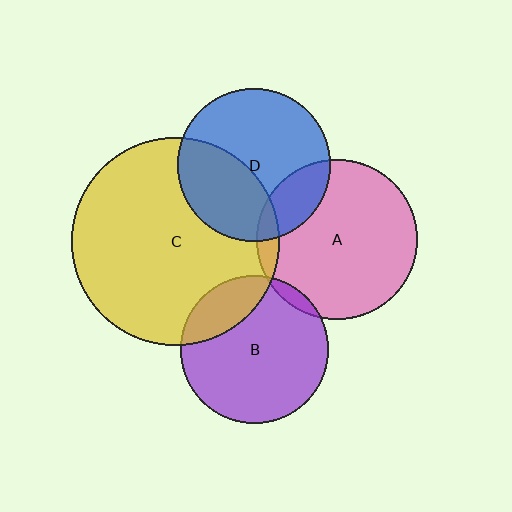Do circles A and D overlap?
Yes.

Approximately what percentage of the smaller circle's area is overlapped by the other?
Approximately 20%.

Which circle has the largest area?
Circle C (yellow).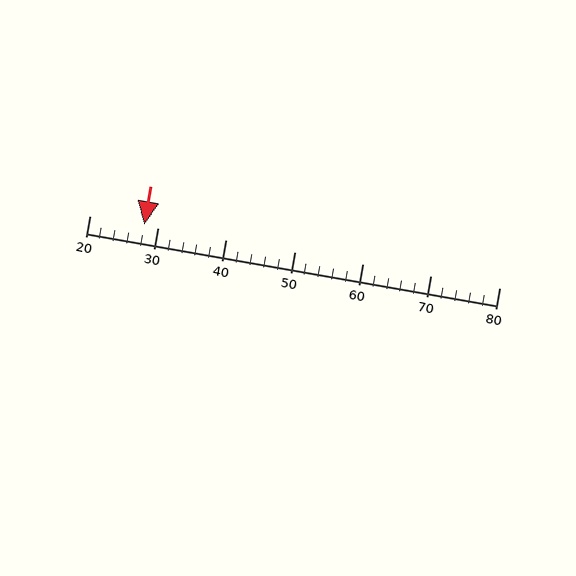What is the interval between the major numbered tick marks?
The major tick marks are spaced 10 units apart.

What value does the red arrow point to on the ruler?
The red arrow points to approximately 28.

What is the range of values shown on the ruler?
The ruler shows values from 20 to 80.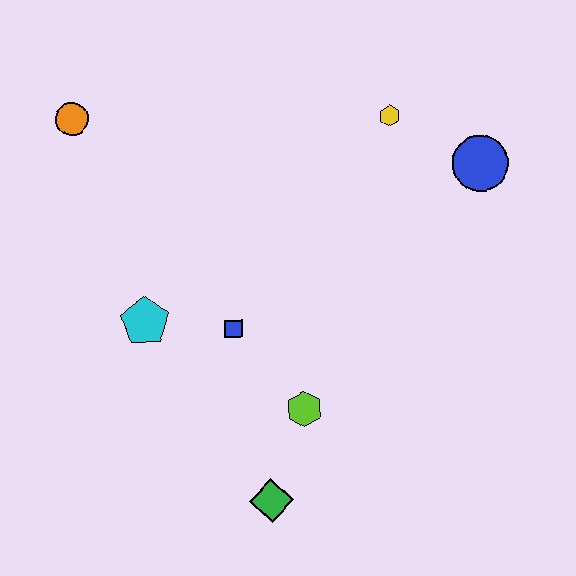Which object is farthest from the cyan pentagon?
The blue circle is farthest from the cyan pentagon.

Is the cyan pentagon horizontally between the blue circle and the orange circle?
Yes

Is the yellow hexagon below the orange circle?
Yes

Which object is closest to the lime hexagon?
The green diamond is closest to the lime hexagon.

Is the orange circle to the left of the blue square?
Yes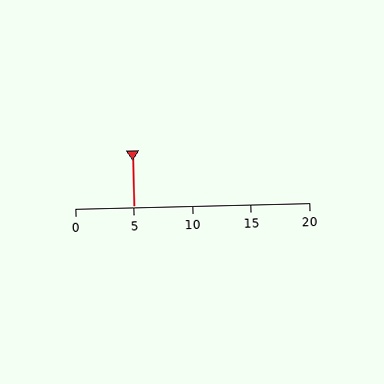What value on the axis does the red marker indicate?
The marker indicates approximately 5.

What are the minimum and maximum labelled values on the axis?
The axis runs from 0 to 20.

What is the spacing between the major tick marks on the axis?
The major ticks are spaced 5 apart.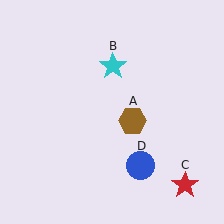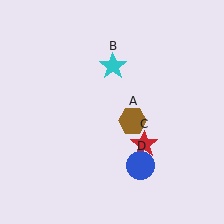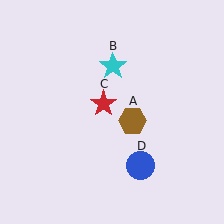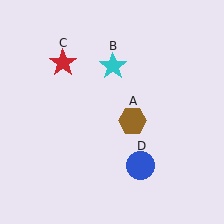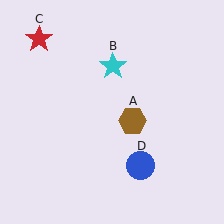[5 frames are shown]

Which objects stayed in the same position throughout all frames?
Brown hexagon (object A) and cyan star (object B) and blue circle (object D) remained stationary.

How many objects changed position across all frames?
1 object changed position: red star (object C).